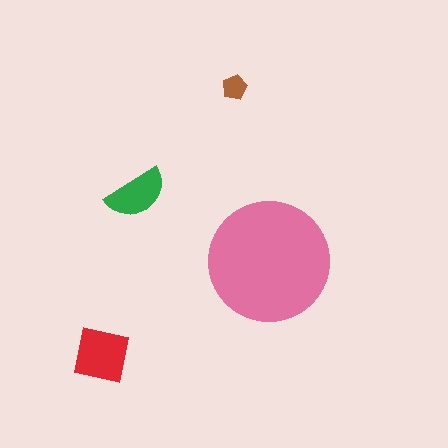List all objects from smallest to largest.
The brown pentagon, the green semicircle, the red square, the pink circle.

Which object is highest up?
The brown pentagon is topmost.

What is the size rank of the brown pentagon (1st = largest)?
4th.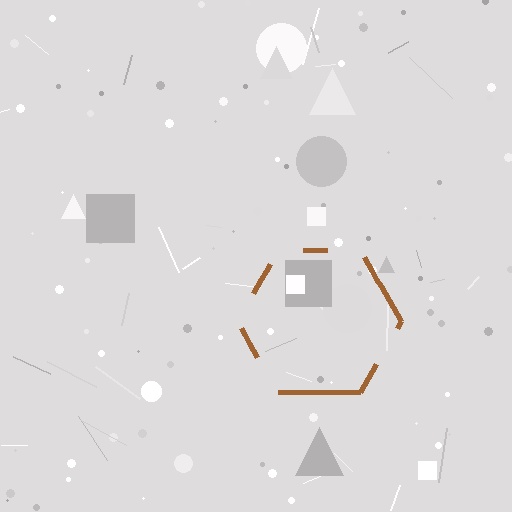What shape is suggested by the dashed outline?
The dashed outline suggests a hexagon.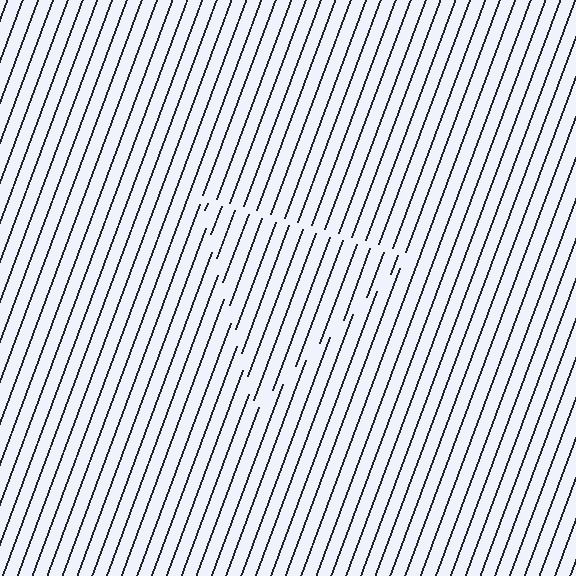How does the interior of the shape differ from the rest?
The interior of the shape contains the same grating, shifted by half a period — the contour is defined by the phase discontinuity where line-ends from the inner and outer gratings abut.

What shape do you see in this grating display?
An illusory triangle. The interior of the shape contains the same grating, shifted by half a period — the contour is defined by the phase discontinuity where line-ends from the inner and outer gratings abut.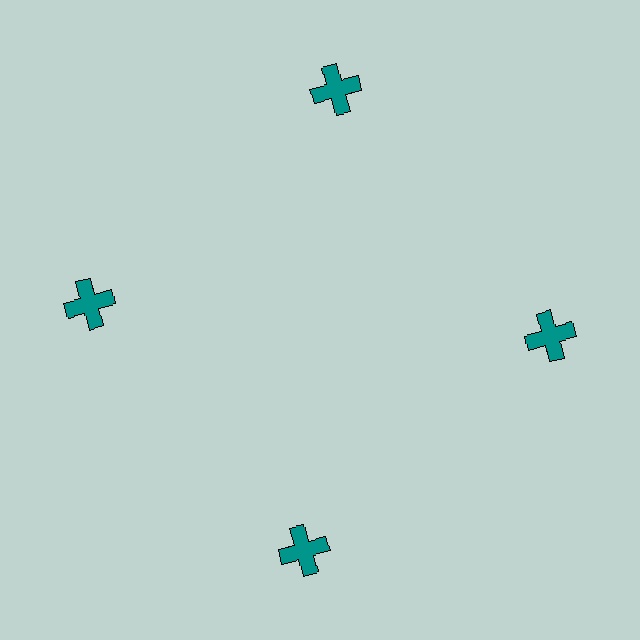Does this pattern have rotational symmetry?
Yes, this pattern has 4-fold rotational symmetry. It looks the same after rotating 90 degrees around the center.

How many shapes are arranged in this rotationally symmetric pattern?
There are 4 shapes, arranged in 4 groups of 1.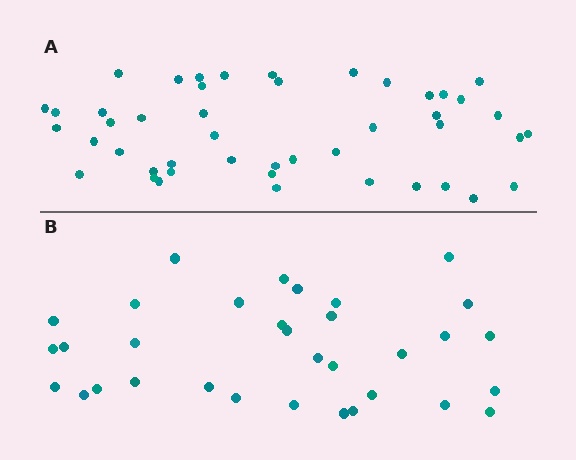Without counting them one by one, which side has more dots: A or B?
Region A (the top region) has more dots.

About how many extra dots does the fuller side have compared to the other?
Region A has approximately 15 more dots than region B.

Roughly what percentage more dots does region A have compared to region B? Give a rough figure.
About 40% more.